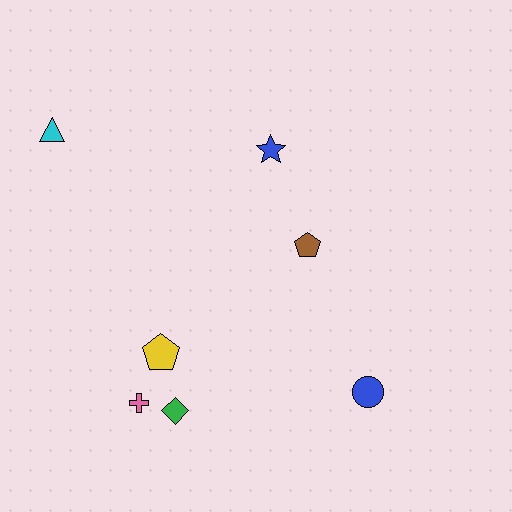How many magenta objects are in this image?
There are no magenta objects.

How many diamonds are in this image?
There is 1 diamond.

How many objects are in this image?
There are 7 objects.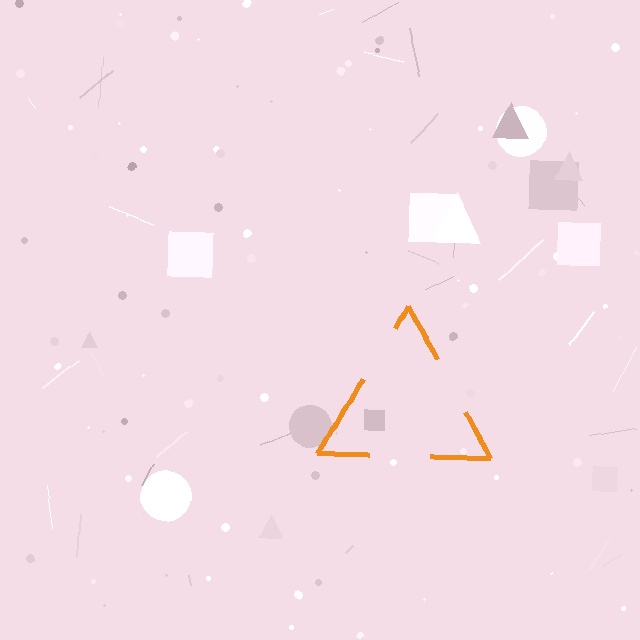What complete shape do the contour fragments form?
The contour fragments form a triangle.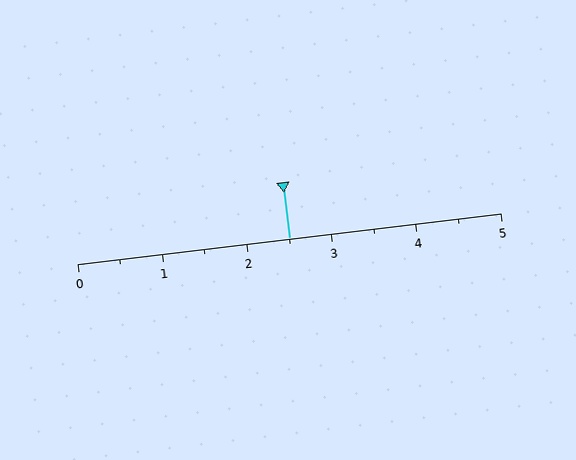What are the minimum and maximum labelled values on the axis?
The axis runs from 0 to 5.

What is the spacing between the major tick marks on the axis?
The major ticks are spaced 1 apart.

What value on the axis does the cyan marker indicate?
The marker indicates approximately 2.5.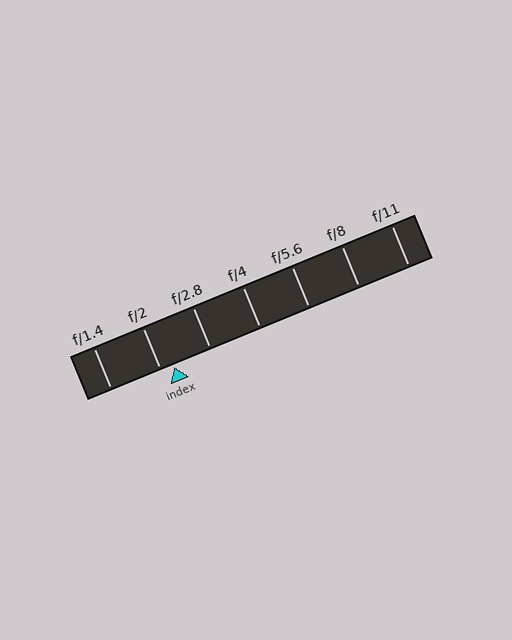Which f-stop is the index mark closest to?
The index mark is closest to f/2.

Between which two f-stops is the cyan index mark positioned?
The index mark is between f/2 and f/2.8.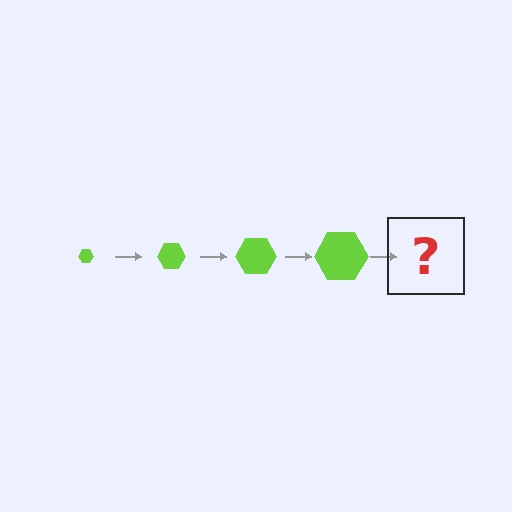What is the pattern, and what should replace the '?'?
The pattern is that the hexagon gets progressively larger each step. The '?' should be a lime hexagon, larger than the previous one.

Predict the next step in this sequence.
The next step is a lime hexagon, larger than the previous one.